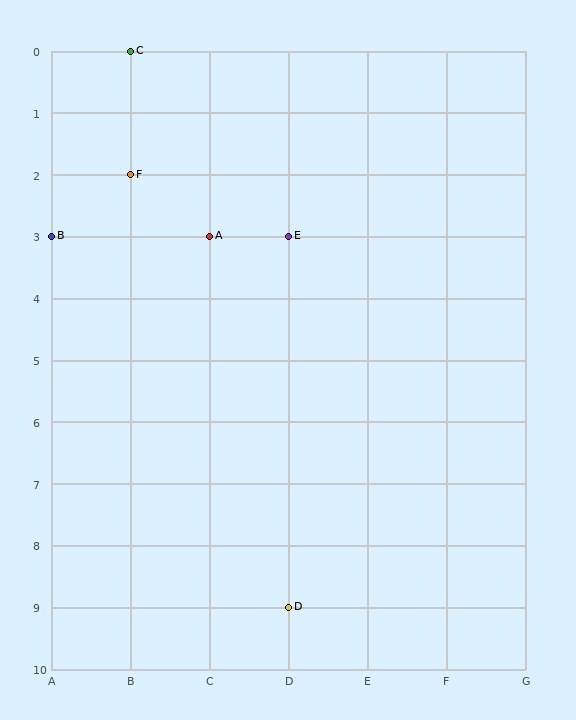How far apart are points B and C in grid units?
Points B and C are 1 column and 3 rows apart (about 3.2 grid units diagonally).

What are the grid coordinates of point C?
Point C is at grid coordinates (B, 0).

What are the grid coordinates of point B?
Point B is at grid coordinates (A, 3).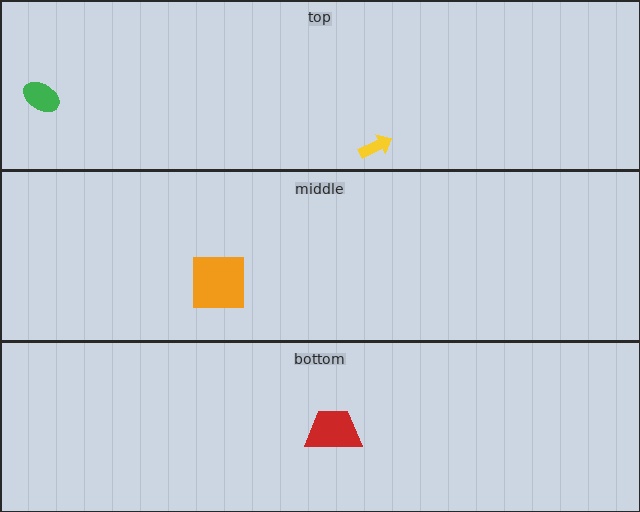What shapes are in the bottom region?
The red trapezoid.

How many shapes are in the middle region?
1.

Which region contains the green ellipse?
The top region.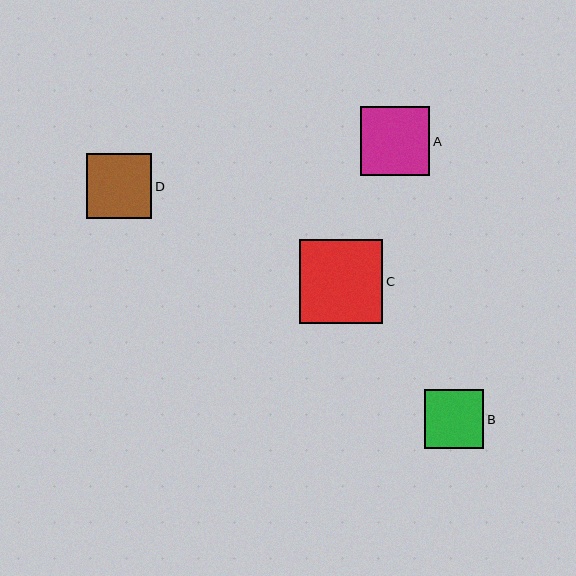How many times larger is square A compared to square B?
Square A is approximately 1.2 times the size of square B.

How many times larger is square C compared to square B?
Square C is approximately 1.4 times the size of square B.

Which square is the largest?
Square C is the largest with a size of approximately 83 pixels.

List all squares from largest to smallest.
From largest to smallest: C, A, D, B.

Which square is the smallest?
Square B is the smallest with a size of approximately 59 pixels.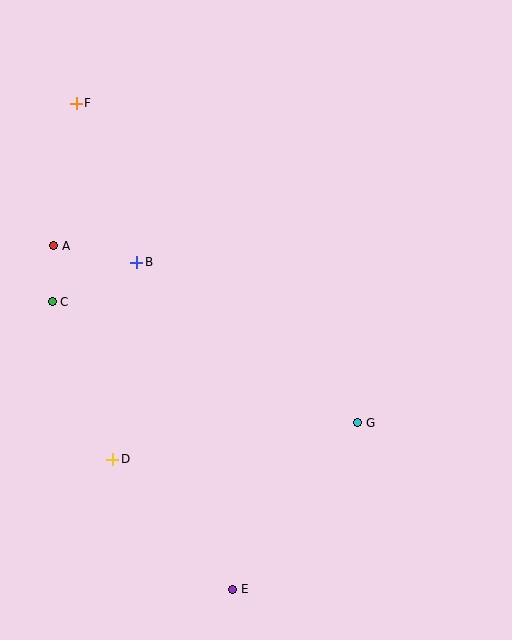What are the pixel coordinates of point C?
Point C is at (52, 302).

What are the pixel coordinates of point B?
Point B is at (137, 262).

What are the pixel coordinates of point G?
Point G is at (358, 423).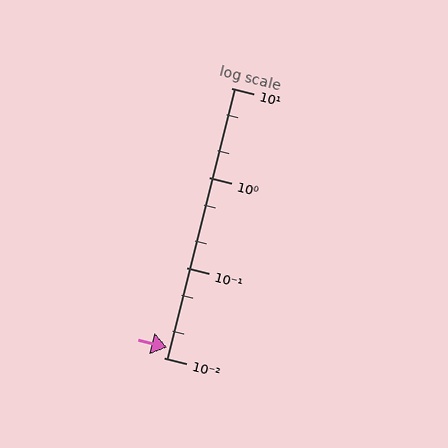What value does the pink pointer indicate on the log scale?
The pointer indicates approximately 0.013.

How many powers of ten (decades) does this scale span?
The scale spans 3 decades, from 0.01 to 10.